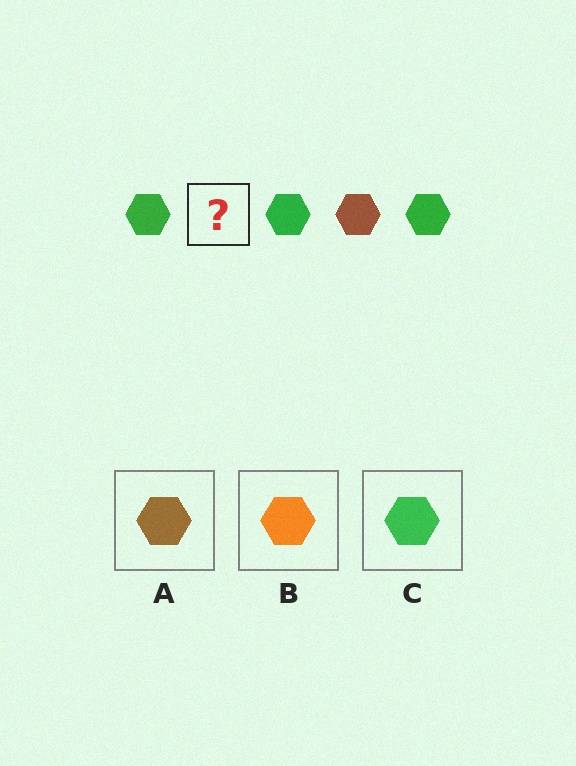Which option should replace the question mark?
Option A.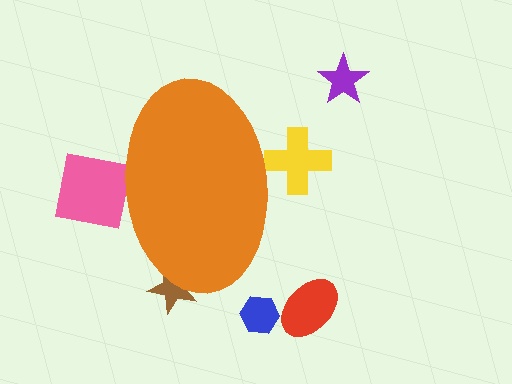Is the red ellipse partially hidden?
No, the red ellipse is fully visible.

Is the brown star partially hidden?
Yes, the brown star is partially hidden behind the orange ellipse.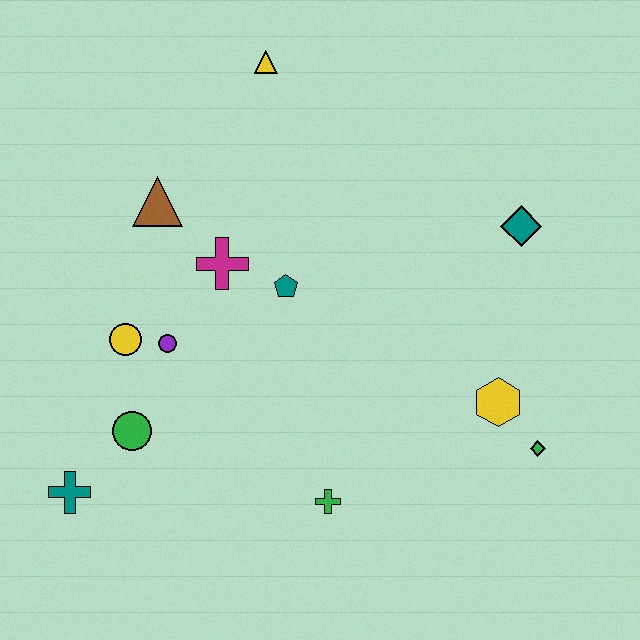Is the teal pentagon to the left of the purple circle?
No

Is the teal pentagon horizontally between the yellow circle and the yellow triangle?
No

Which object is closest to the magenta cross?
The teal pentagon is closest to the magenta cross.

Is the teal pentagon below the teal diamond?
Yes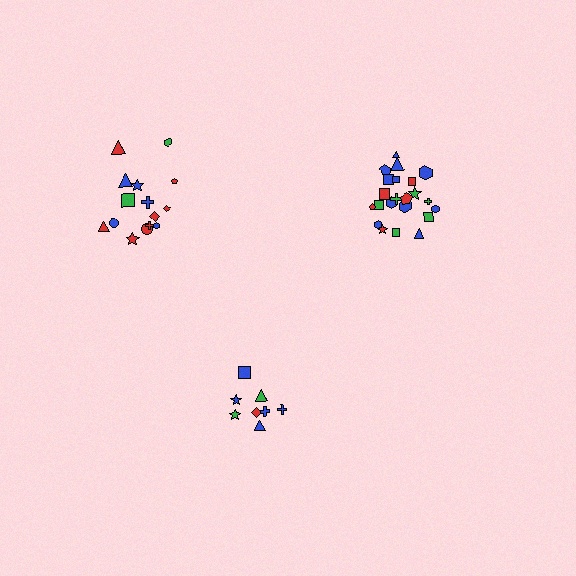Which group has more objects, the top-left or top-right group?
The top-right group.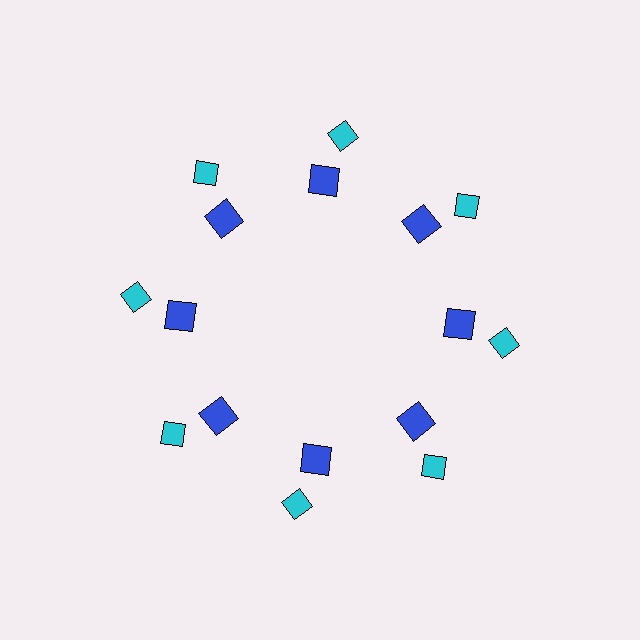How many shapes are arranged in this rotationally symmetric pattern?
There are 16 shapes, arranged in 8 groups of 2.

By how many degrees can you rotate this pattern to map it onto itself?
The pattern maps onto itself every 45 degrees of rotation.